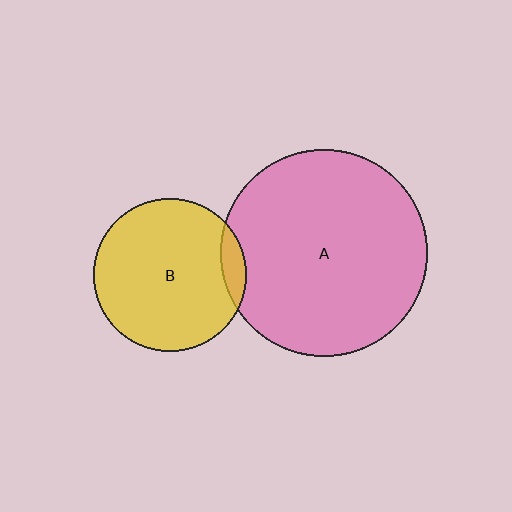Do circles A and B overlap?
Yes.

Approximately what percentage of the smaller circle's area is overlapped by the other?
Approximately 10%.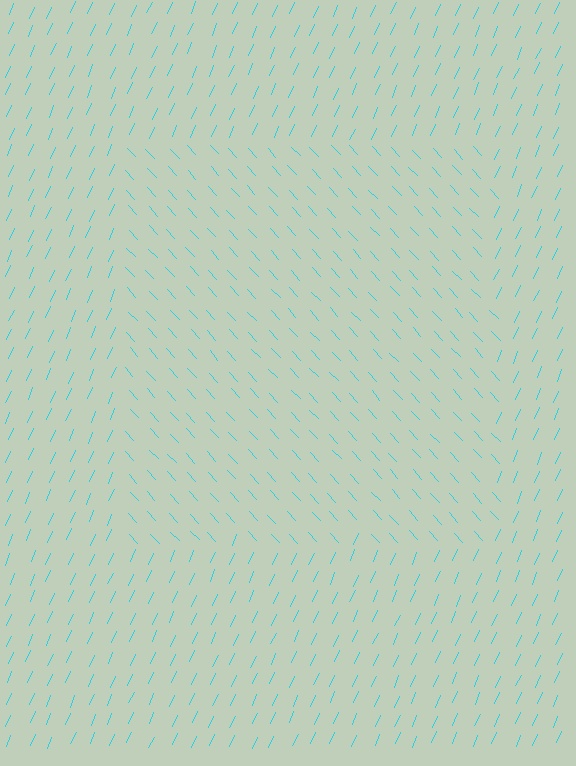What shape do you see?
I see a rectangle.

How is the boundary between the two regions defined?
The boundary is defined purely by a change in line orientation (approximately 66 degrees difference). All lines are the same color and thickness.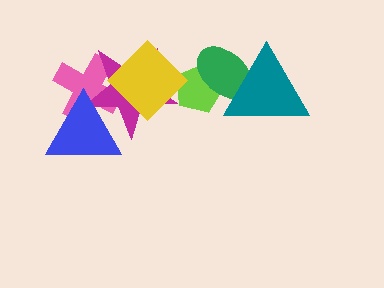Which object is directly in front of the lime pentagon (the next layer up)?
The green ellipse is directly in front of the lime pentagon.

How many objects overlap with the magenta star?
3 objects overlap with the magenta star.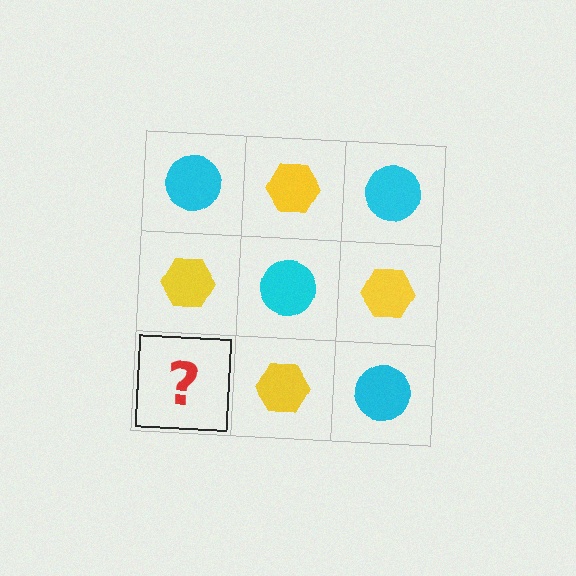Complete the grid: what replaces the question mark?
The question mark should be replaced with a cyan circle.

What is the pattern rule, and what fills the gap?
The rule is that it alternates cyan circle and yellow hexagon in a checkerboard pattern. The gap should be filled with a cyan circle.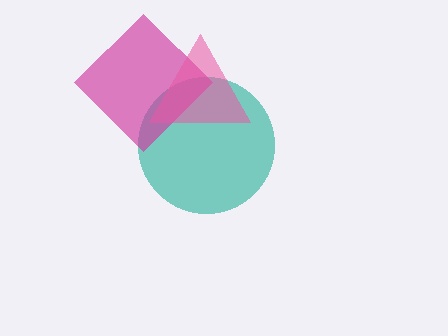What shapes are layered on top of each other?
The layered shapes are: a teal circle, a magenta diamond, a pink triangle.